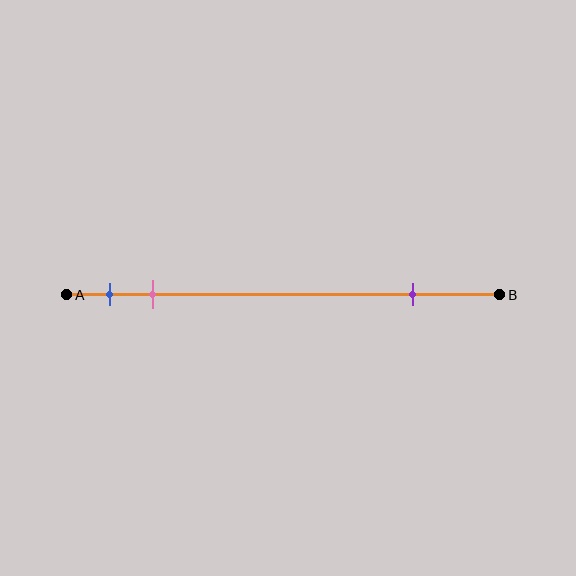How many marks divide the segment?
There are 3 marks dividing the segment.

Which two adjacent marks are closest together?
The blue and pink marks are the closest adjacent pair.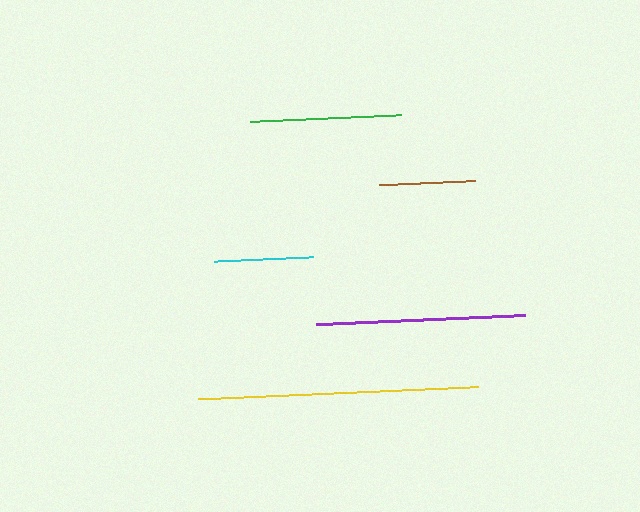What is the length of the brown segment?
The brown segment is approximately 96 pixels long.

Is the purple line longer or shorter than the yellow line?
The yellow line is longer than the purple line.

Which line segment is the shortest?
The brown line is the shortest at approximately 96 pixels.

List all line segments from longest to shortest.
From longest to shortest: yellow, purple, green, cyan, brown.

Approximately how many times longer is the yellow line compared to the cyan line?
The yellow line is approximately 2.8 times the length of the cyan line.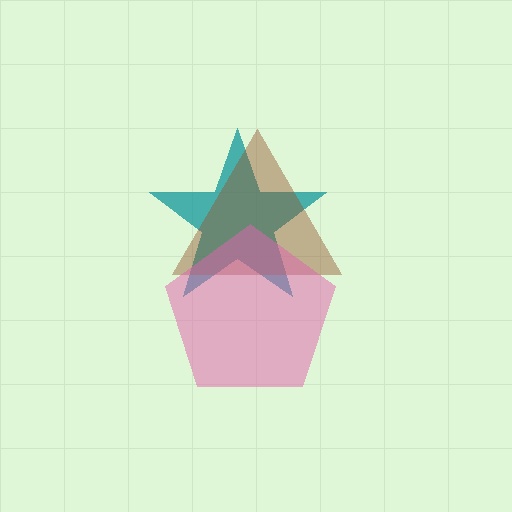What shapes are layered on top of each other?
The layered shapes are: a teal star, a brown triangle, a pink pentagon.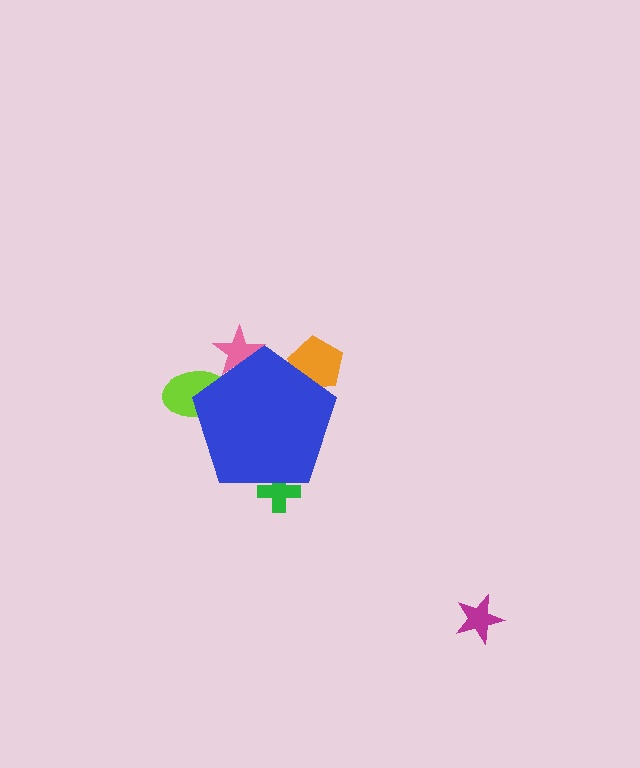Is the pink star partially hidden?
Yes, the pink star is partially hidden behind the blue pentagon.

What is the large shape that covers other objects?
A blue pentagon.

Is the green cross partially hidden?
Yes, the green cross is partially hidden behind the blue pentagon.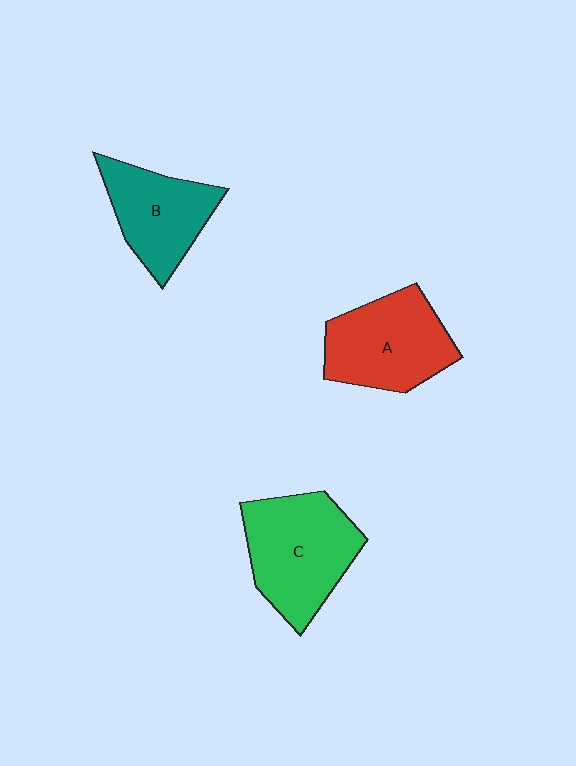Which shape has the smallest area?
Shape B (teal).